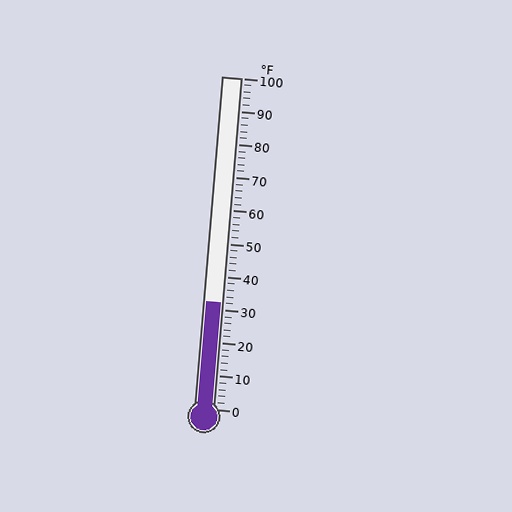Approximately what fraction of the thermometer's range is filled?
The thermometer is filled to approximately 30% of its range.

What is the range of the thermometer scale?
The thermometer scale ranges from 0°F to 100°F.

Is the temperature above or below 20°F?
The temperature is above 20°F.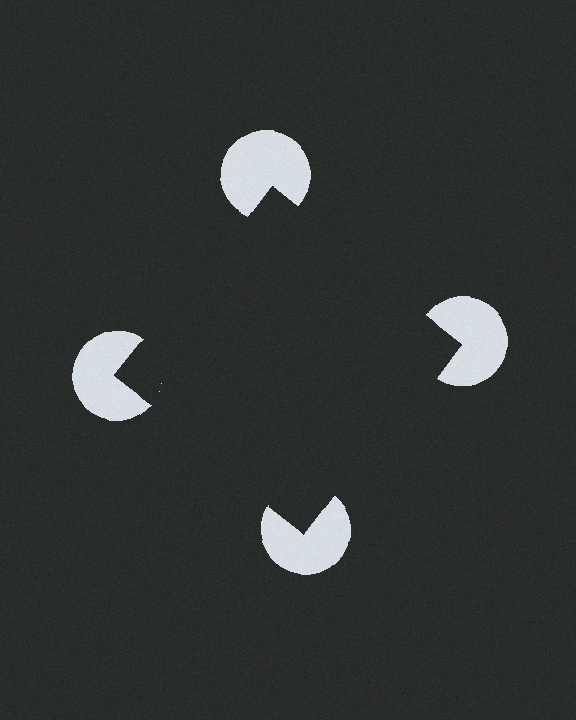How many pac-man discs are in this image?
There are 4 — one at each vertex of the illusory square.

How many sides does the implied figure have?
4 sides.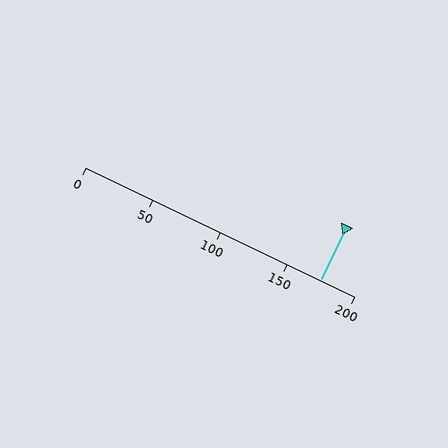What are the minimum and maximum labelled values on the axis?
The axis runs from 0 to 200.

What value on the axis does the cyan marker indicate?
The marker indicates approximately 175.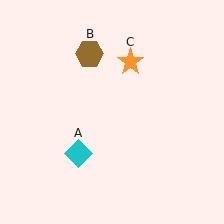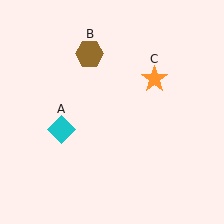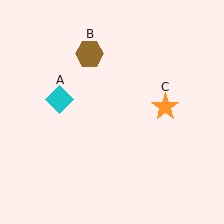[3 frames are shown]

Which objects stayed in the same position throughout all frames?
Brown hexagon (object B) remained stationary.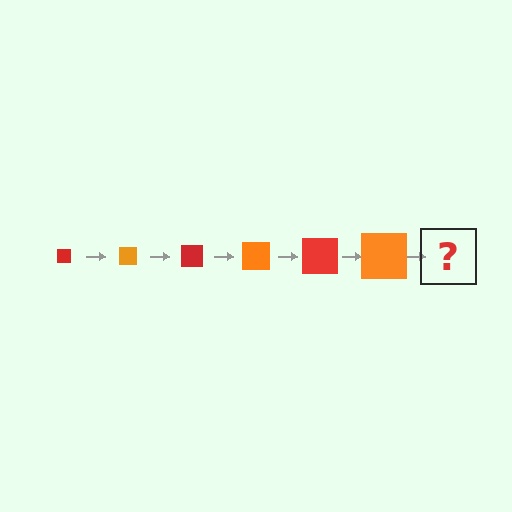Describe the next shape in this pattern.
It should be a red square, larger than the previous one.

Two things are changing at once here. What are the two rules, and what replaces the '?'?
The two rules are that the square grows larger each step and the color cycles through red and orange. The '?' should be a red square, larger than the previous one.